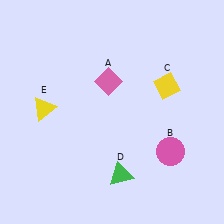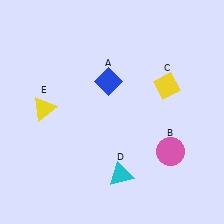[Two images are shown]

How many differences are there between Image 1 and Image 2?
There are 2 differences between the two images.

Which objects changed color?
A changed from pink to blue. D changed from green to cyan.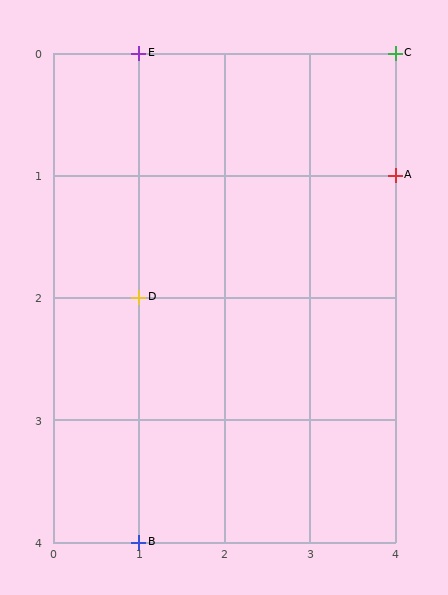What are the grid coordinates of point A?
Point A is at grid coordinates (4, 1).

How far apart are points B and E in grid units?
Points B and E are 4 rows apart.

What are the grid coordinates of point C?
Point C is at grid coordinates (4, 0).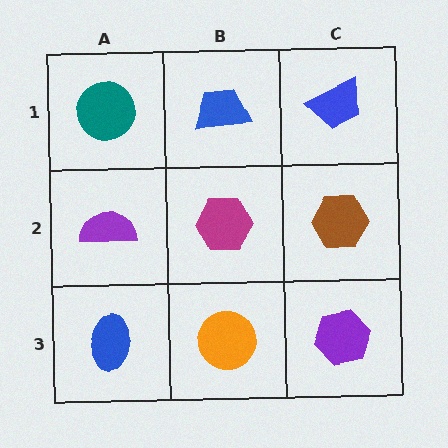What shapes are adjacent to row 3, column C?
A brown hexagon (row 2, column C), an orange circle (row 3, column B).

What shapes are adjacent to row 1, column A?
A purple semicircle (row 2, column A), a blue trapezoid (row 1, column B).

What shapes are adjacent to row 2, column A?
A teal circle (row 1, column A), a blue ellipse (row 3, column A), a magenta hexagon (row 2, column B).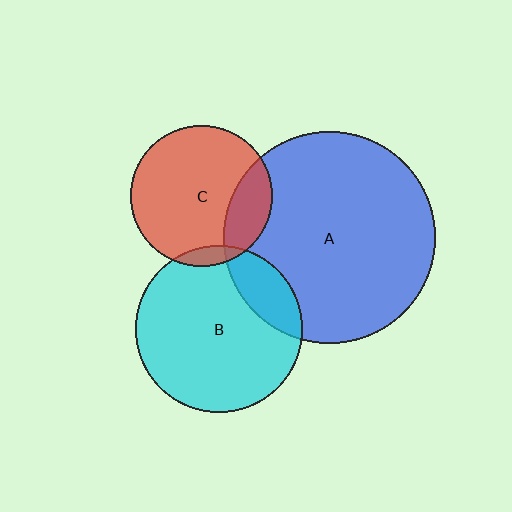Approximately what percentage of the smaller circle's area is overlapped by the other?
Approximately 5%.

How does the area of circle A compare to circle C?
Approximately 2.2 times.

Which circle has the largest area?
Circle A (blue).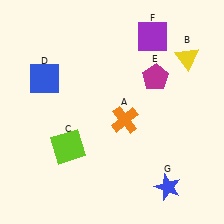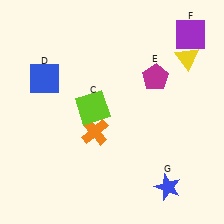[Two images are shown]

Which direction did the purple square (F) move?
The purple square (F) moved right.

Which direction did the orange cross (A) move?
The orange cross (A) moved left.